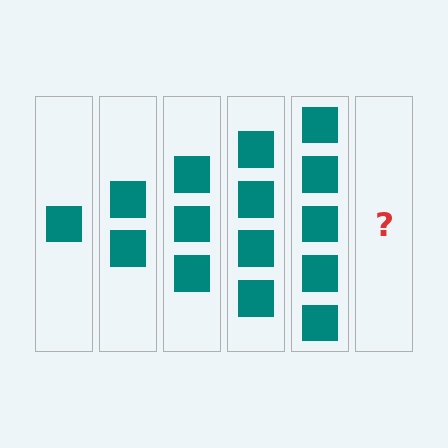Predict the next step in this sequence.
The next step is 6 squares.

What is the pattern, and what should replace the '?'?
The pattern is that each step adds one more square. The '?' should be 6 squares.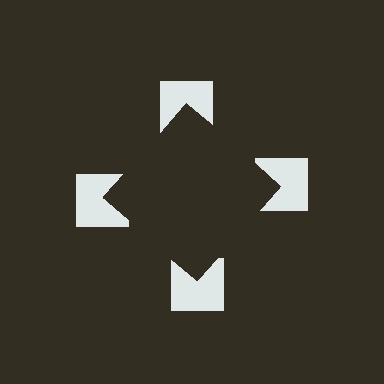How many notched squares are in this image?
There are 4 — one at each vertex of the illusory square.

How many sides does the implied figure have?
4 sides.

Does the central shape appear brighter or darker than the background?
It typically appears slightly darker than the background, even though no actual brightness change is drawn.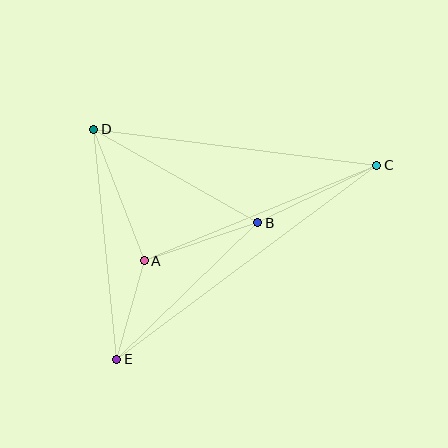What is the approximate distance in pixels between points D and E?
The distance between D and E is approximately 232 pixels.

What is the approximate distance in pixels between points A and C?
The distance between A and C is approximately 252 pixels.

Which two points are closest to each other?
Points A and E are closest to each other.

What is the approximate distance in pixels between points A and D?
The distance between A and D is approximately 141 pixels.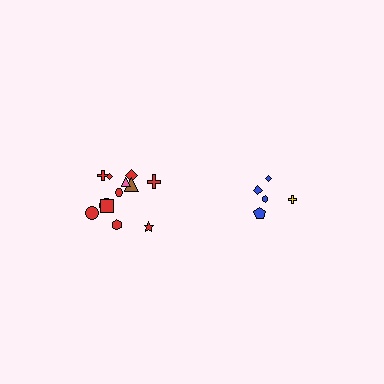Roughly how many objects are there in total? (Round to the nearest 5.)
Roughly 15 objects in total.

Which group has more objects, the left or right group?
The left group.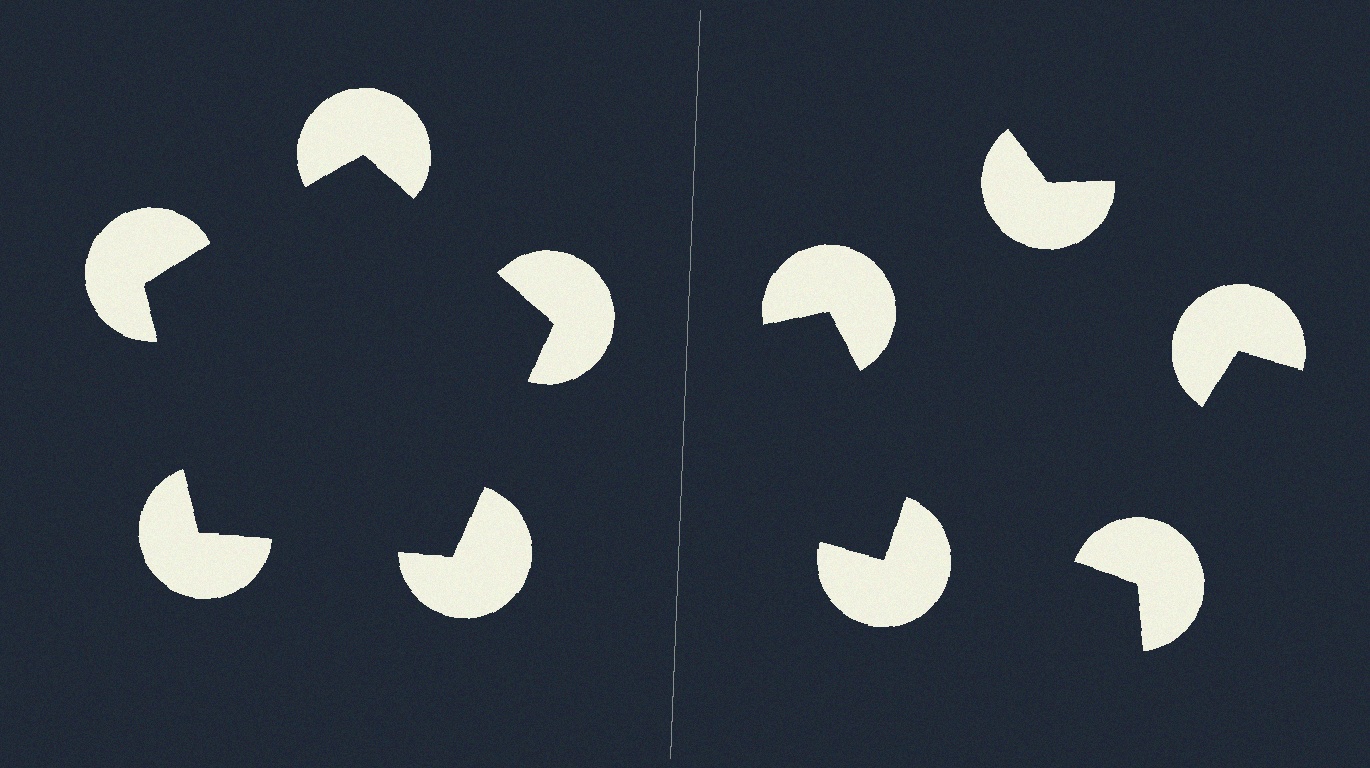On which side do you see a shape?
An illusory pentagon appears on the left side. On the right side the wedge cuts are rotated, so no coherent shape forms.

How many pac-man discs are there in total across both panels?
10 — 5 on each side.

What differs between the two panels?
The pac-man discs are positioned identically on both sides; only the wedge orientations differ. On the left they align to a pentagon; on the right they are misaligned.